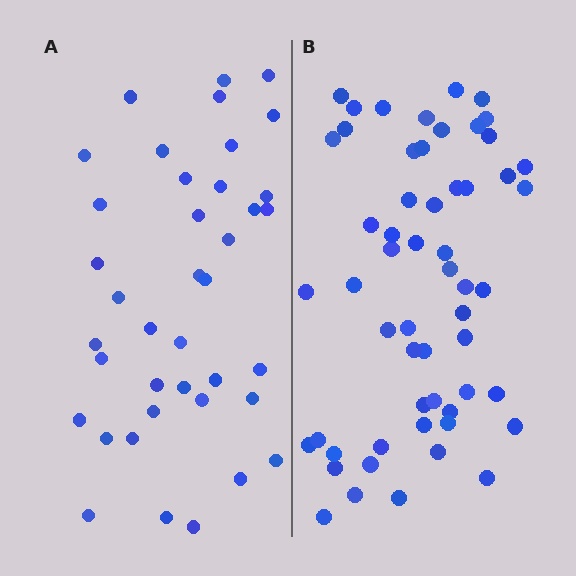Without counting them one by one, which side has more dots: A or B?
Region B (the right region) has more dots.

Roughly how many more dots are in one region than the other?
Region B has approximately 15 more dots than region A.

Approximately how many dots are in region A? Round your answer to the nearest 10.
About 40 dots. (The exact count is 39, which rounds to 40.)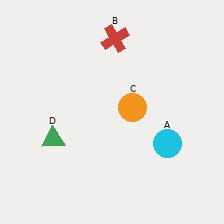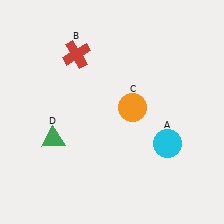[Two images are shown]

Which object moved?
The red cross (B) moved left.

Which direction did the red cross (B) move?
The red cross (B) moved left.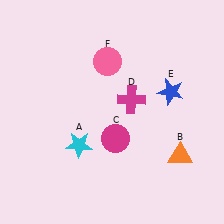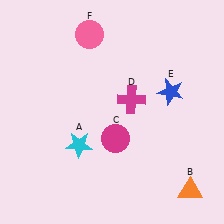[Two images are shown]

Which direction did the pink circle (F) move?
The pink circle (F) moved up.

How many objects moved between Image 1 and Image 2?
2 objects moved between the two images.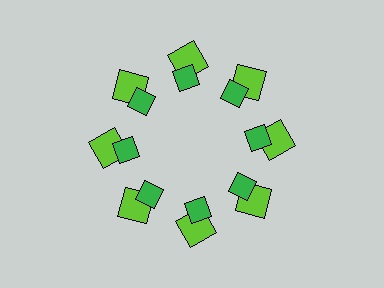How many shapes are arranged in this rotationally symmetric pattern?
There are 16 shapes, arranged in 8 groups of 2.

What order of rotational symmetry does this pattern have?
This pattern has 8-fold rotational symmetry.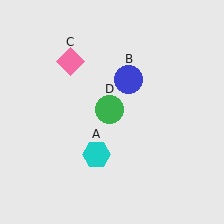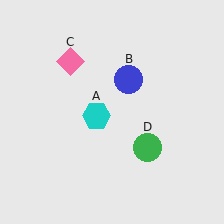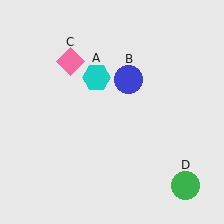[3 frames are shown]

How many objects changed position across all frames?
2 objects changed position: cyan hexagon (object A), green circle (object D).